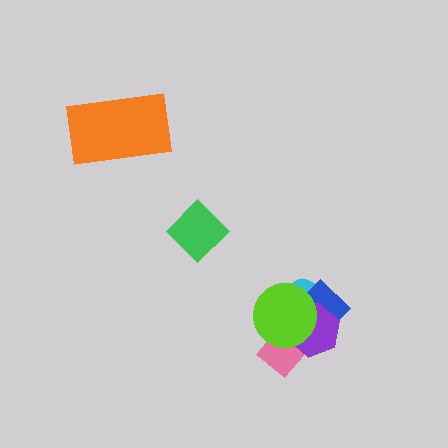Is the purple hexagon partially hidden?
Yes, it is partially covered by another shape.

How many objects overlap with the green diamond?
0 objects overlap with the green diamond.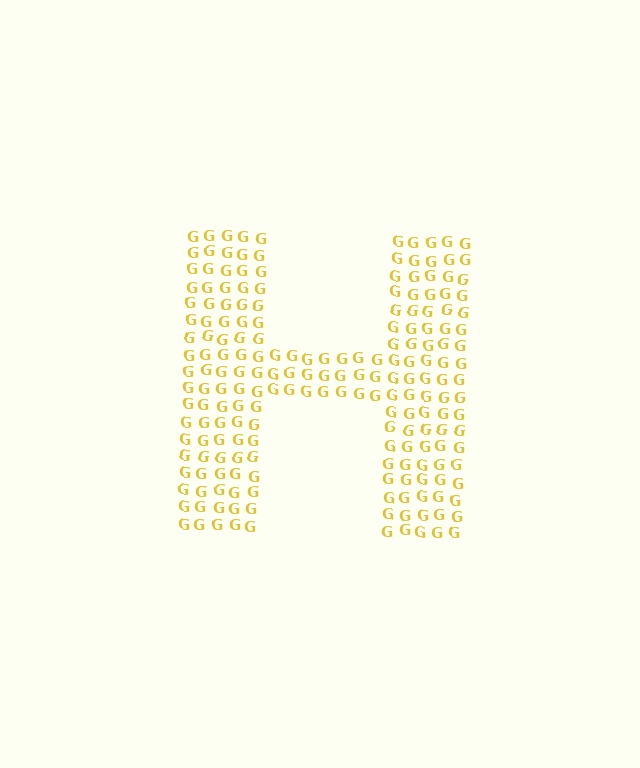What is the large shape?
The large shape is the letter H.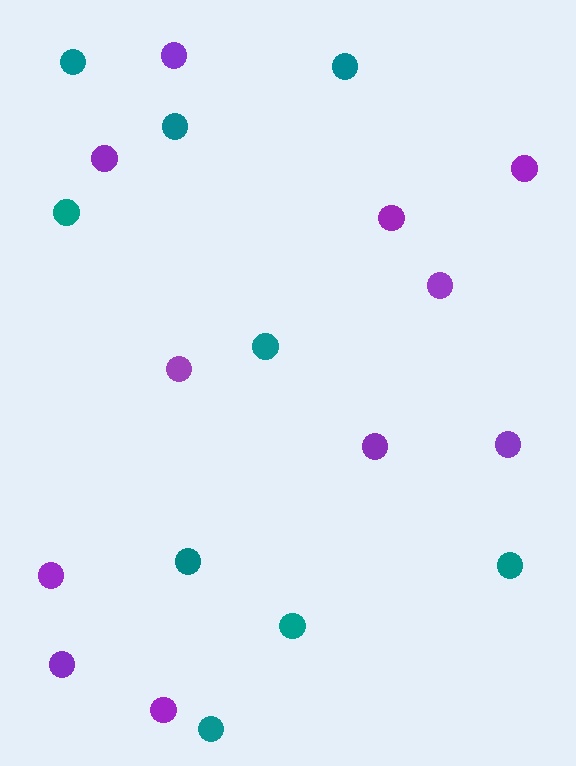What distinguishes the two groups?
There are 2 groups: one group of teal circles (9) and one group of purple circles (11).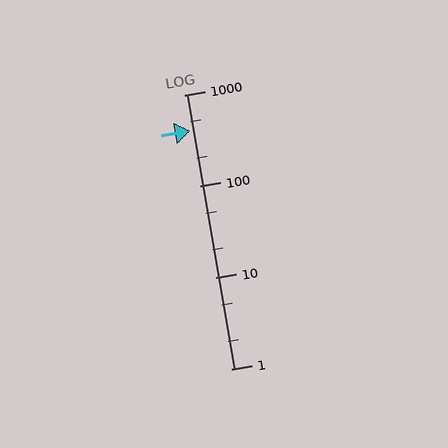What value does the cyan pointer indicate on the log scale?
The pointer indicates approximately 400.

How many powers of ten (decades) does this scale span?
The scale spans 3 decades, from 1 to 1000.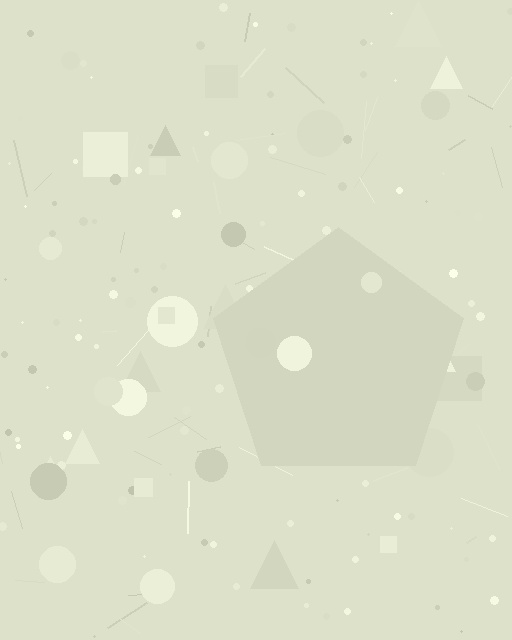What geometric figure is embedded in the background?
A pentagon is embedded in the background.